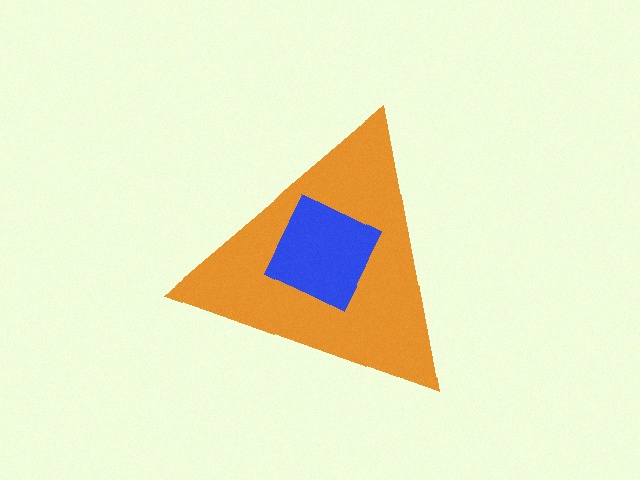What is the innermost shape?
The blue square.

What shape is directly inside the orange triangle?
The blue square.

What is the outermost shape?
The orange triangle.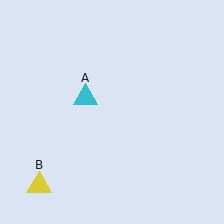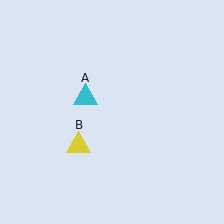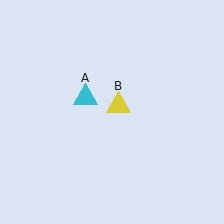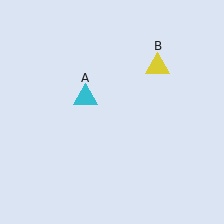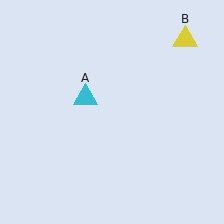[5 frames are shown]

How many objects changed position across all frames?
1 object changed position: yellow triangle (object B).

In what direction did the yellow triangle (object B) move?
The yellow triangle (object B) moved up and to the right.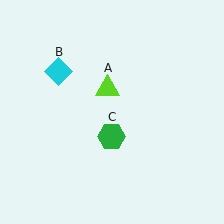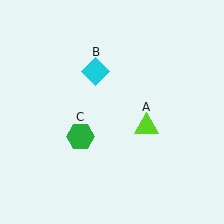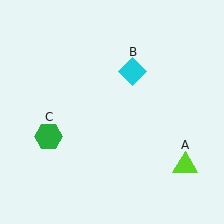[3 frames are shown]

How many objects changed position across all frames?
3 objects changed position: lime triangle (object A), cyan diamond (object B), green hexagon (object C).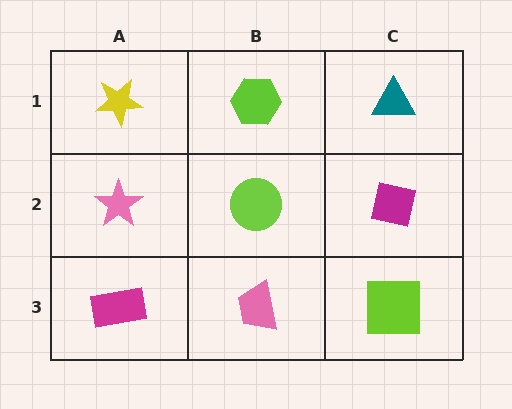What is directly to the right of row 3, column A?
A pink trapezoid.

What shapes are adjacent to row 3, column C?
A magenta square (row 2, column C), a pink trapezoid (row 3, column B).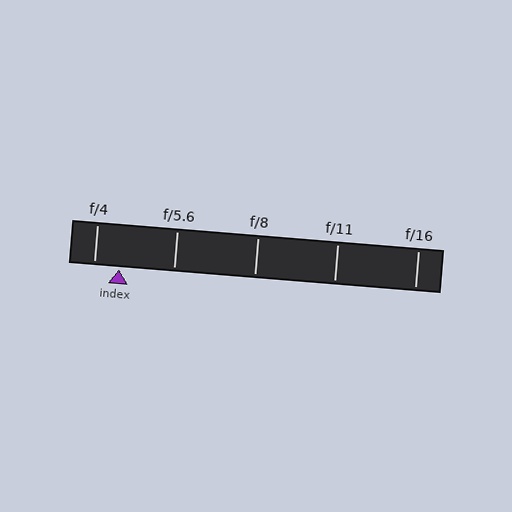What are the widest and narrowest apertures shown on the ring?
The widest aperture shown is f/4 and the narrowest is f/16.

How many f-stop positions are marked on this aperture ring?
There are 5 f-stop positions marked.